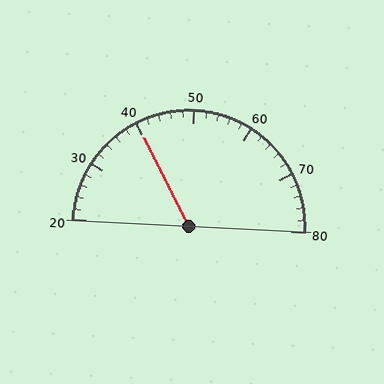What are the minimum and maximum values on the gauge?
The gauge ranges from 20 to 80.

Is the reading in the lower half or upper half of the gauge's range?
The reading is in the lower half of the range (20 to 80).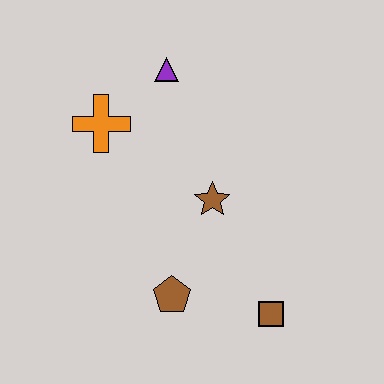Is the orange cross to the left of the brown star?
Yes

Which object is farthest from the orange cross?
The brown square is farthest from the orange cross.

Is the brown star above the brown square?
Yes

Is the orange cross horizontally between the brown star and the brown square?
No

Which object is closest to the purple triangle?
The orange cross is closest to the purple triangle.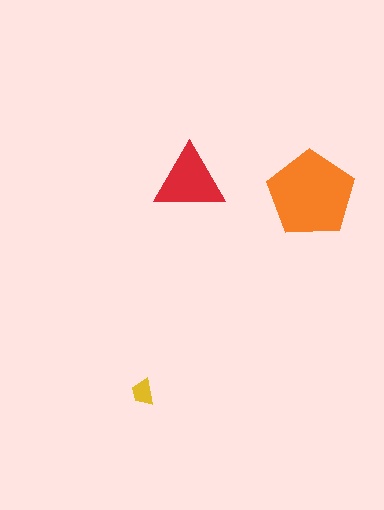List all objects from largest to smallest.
The orange pentagon, the red triangle, the yellow trapezoid.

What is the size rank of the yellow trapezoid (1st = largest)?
3rd.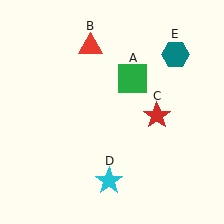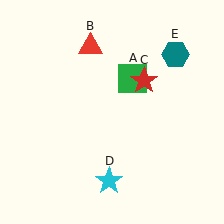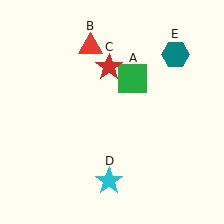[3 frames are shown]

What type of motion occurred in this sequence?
The red star (object C) rotated counterclockwise around the center of the scene.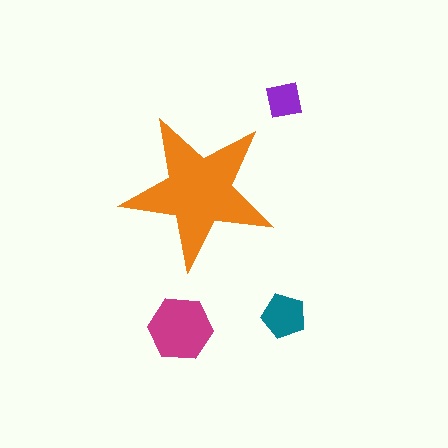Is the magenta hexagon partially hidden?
No, the magenta hexagon is fully visible.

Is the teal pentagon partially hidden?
No, the teal pentagon is fully visible.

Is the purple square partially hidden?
No, the purple square is fully visible.